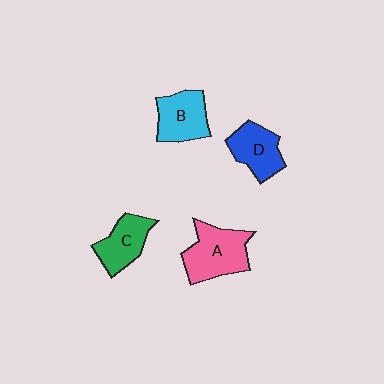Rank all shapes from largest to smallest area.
From largest to smallest: A (pink), B (cyan), D (blue), C (green).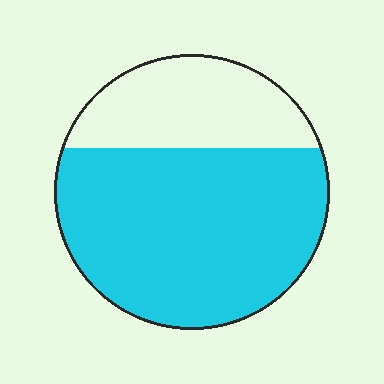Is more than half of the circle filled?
Yes.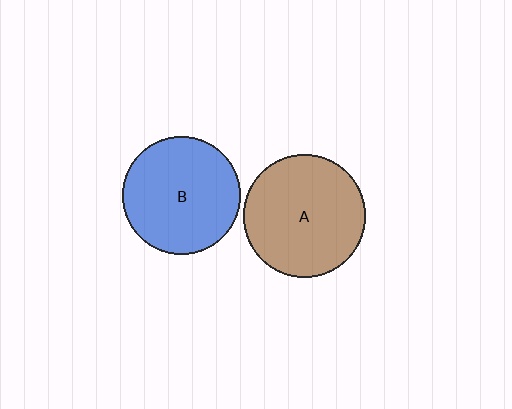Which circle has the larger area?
Circle A (brown).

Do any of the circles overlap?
No, none of the circles overlap.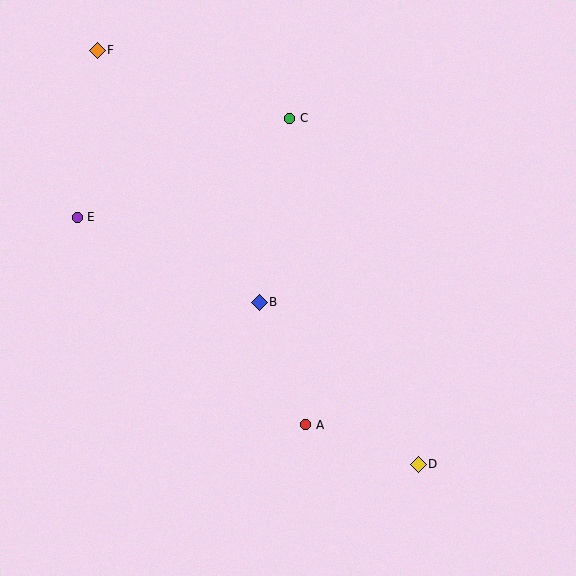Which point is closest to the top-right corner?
Point C is closest to the top-right corner.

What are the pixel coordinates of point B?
Point B is at (259, 302).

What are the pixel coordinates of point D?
Point D is at (418, 464).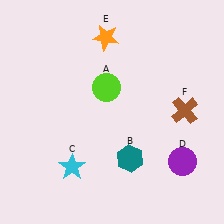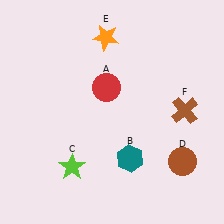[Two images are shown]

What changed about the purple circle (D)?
In Image 1, D is purple. In Image 2, it changed to brown.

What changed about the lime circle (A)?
In Image 1, A is lime. In Image 2, it changed to red.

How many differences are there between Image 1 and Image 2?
There are 3 differences between the two images.